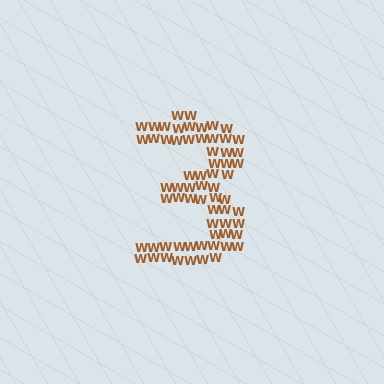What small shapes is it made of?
It is made of small letter W's.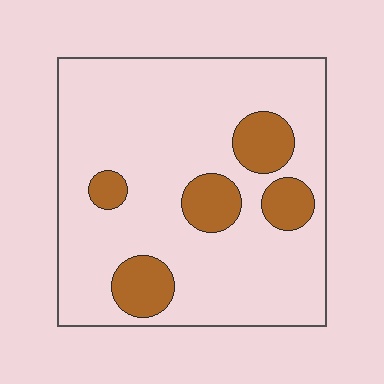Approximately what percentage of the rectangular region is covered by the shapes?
Approximately 15%.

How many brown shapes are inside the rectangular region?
5.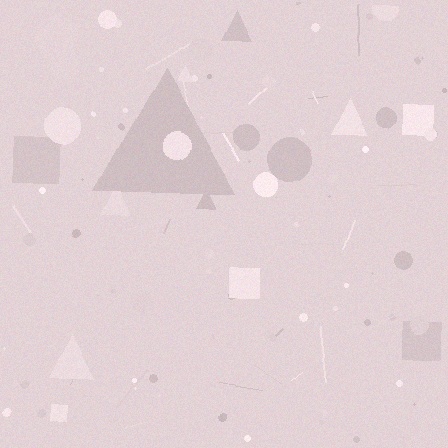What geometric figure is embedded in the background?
A triangle is embedded in the background.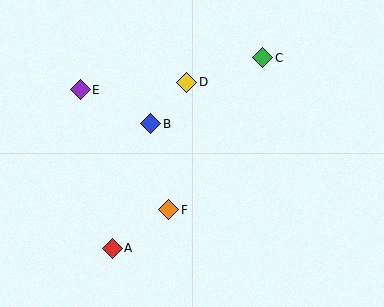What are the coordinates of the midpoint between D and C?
The midpoint between D and C is at (225, 70).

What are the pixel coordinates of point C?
Point C is at (263, 58).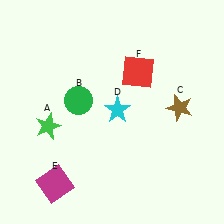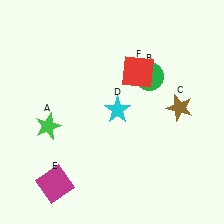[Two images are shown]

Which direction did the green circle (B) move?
The green circle (B) moved right.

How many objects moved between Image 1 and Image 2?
1 object moved between the two images.